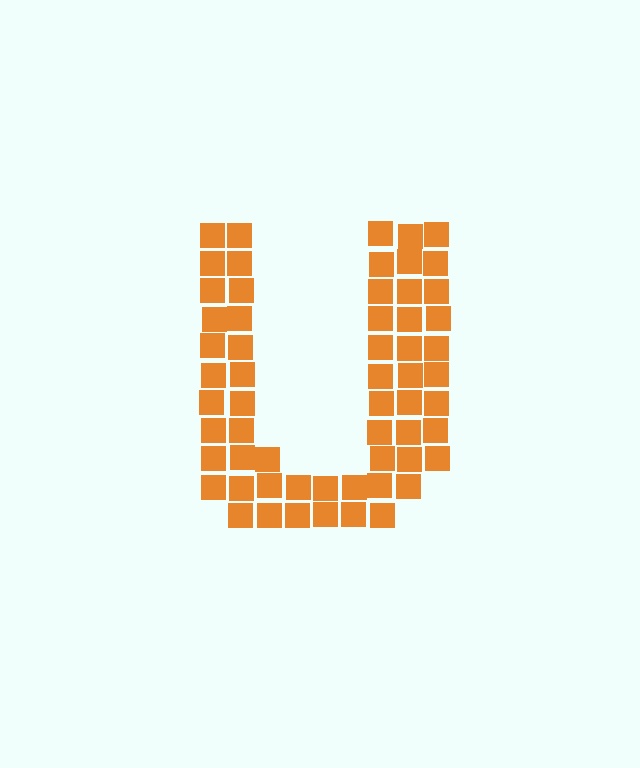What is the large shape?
The large shape is the letter U.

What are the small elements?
The small elements are squares.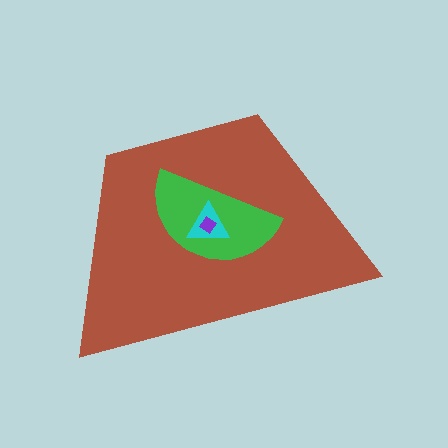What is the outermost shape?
The brown trapezoid.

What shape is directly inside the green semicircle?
The cyan triangle.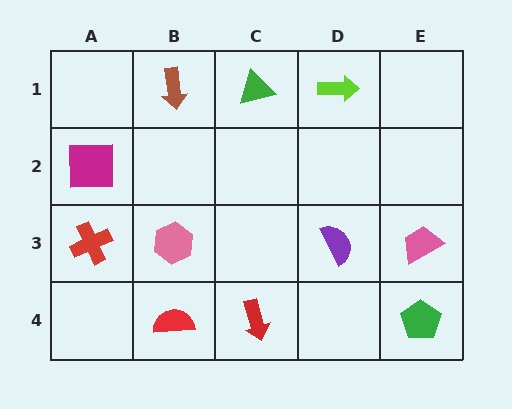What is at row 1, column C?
A green triangle.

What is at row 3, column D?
A purple semicircle.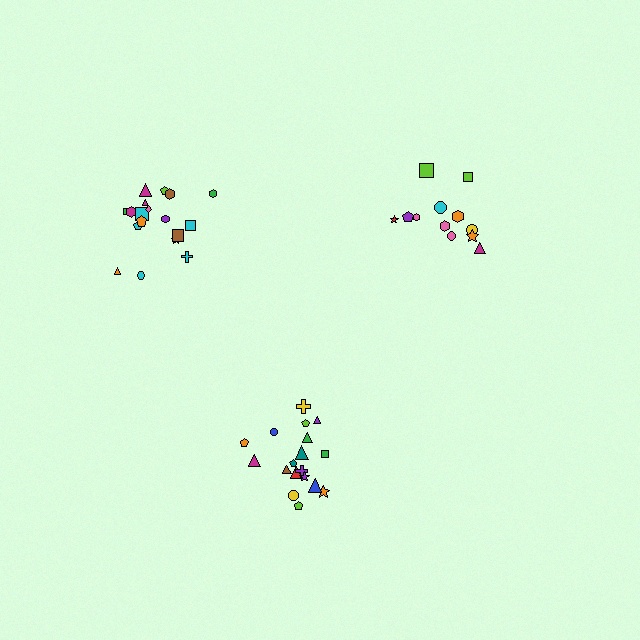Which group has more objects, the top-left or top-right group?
The top-left group.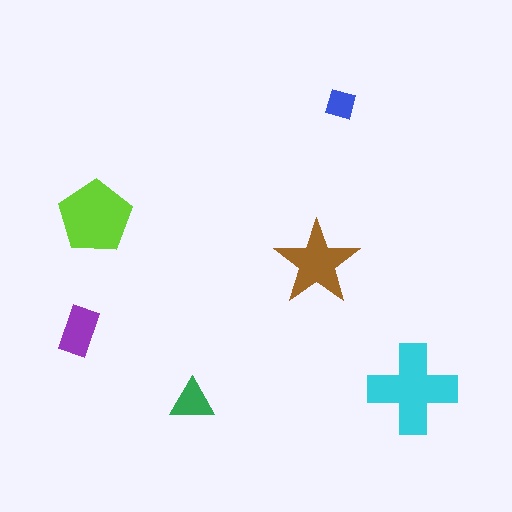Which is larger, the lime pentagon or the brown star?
The lime pentagon.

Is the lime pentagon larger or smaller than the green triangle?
Larger.